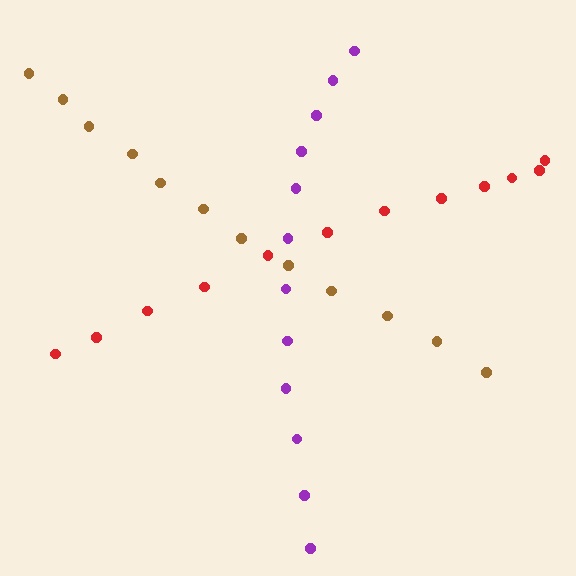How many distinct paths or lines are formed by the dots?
There are 3 distinct paths.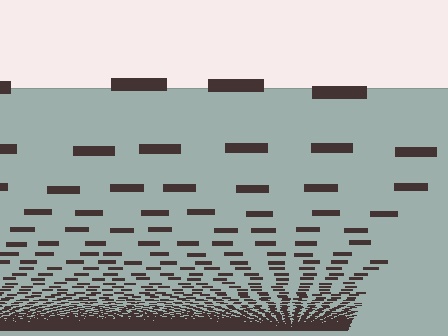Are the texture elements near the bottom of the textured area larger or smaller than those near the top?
Smaller. The gradient is inverted — elements near the bottom are smaller and denser.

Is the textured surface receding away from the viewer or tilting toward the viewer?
The surface appears to tilt toward the viewer. Texture elements get larger and sparser toward the top.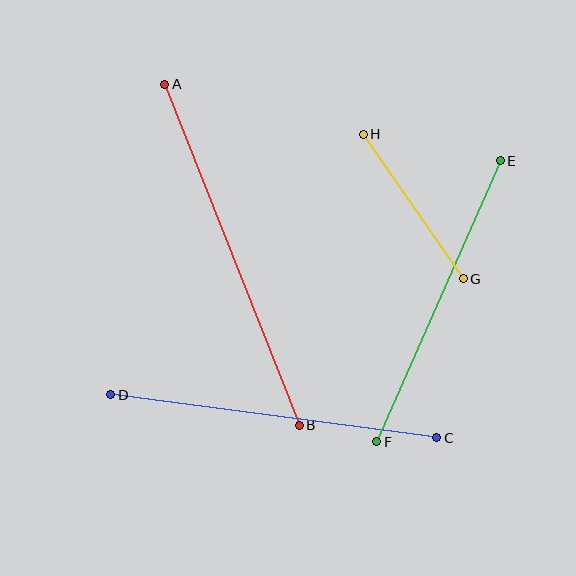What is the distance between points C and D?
The distance is approximately 329 pixels.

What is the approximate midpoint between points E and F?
The midpoint is at approximately (438, 301) pixels.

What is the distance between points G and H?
The distance is approximately 176 pixels.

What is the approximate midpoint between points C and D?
The midpoint is at approximately (274, 416) pixels.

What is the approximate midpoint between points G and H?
The midpoint is at approximately (413, 207) pixels.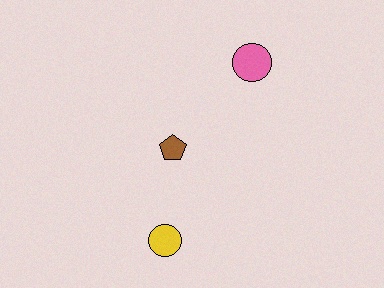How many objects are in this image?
There are 3 objects.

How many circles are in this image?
There are 2 circles.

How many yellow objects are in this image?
There is 1 yellow object.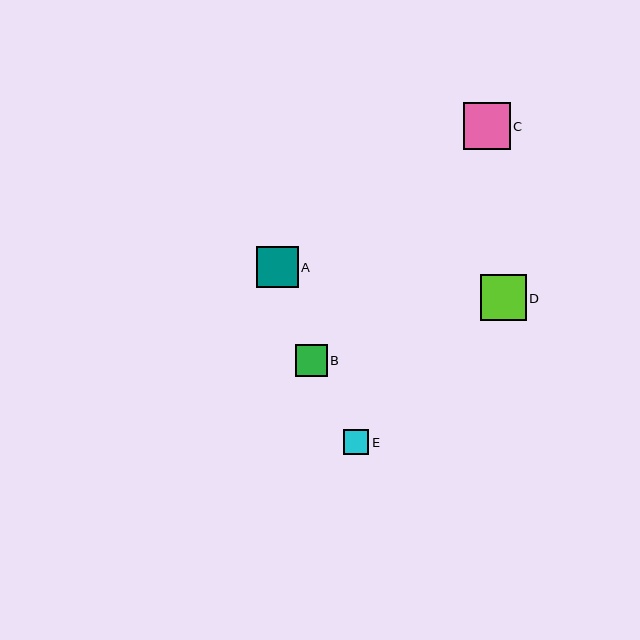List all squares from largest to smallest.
From largest to smallest: C, D, A, B, E.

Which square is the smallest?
Square E is the smallest with a size of approximately 25 pixels.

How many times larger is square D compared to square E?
Square D is approximately 1.8 times the size of square E.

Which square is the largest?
Square C is the largest with a size of approximately 47 pixels.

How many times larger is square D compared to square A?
Square D is approximately 1.1 times the size of square A.